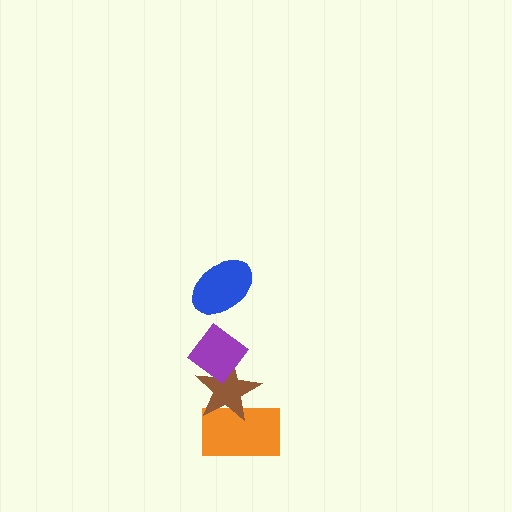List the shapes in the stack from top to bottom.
From top to bottom: the blue ellipse, the purple diamond, the brown star, the orange rectangle.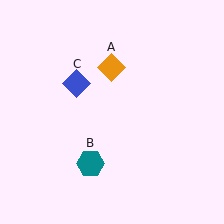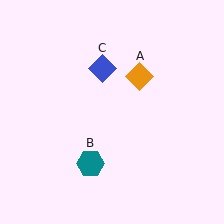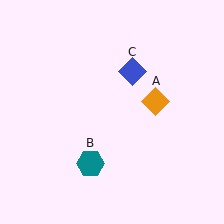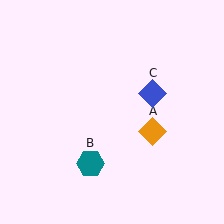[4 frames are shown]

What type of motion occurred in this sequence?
The orange diamond (object A), blue diamond (object C) rotated clockwise around the center of the scene.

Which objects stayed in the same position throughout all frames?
Teal hexagon (object B) remained stationary.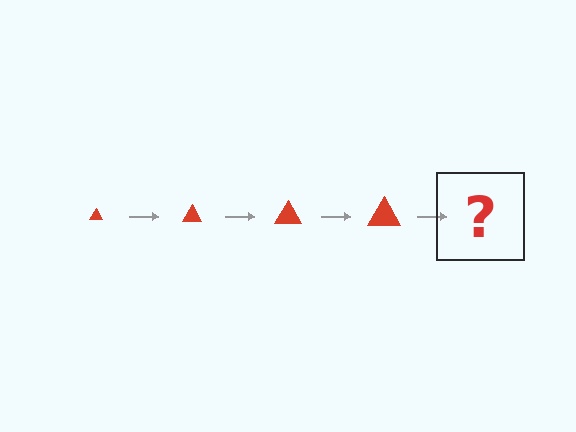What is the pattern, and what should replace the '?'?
The pattern is that the triangle gets progressively larger each step. The '?' should be a red triangle, larger than the previous one.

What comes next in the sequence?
The next element should be a red triangle, larger than the previous one.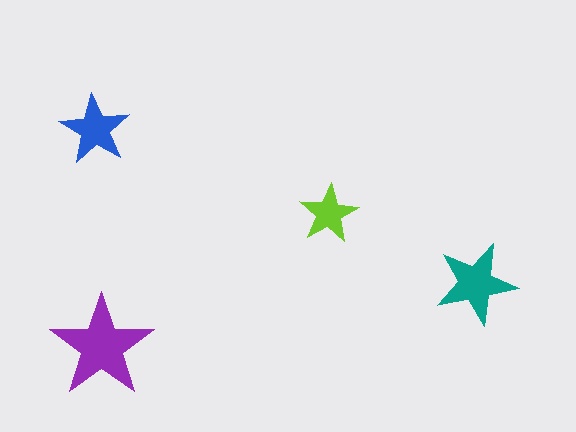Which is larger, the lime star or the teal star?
The teal one.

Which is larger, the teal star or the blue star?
The teal one.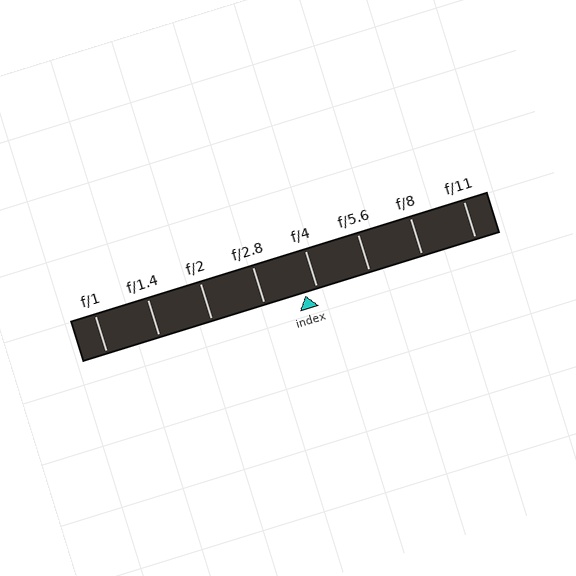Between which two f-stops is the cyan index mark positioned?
The index mark is between f/2.8 and f/4.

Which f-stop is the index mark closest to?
The index mark is closest to f/4.